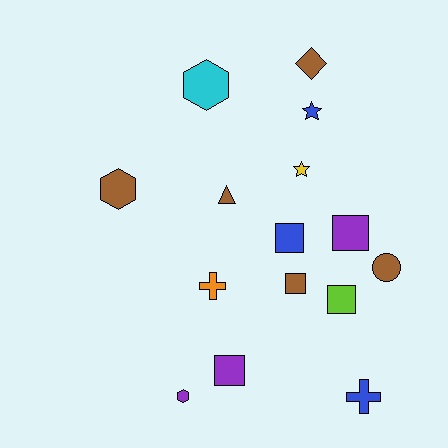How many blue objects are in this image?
There are 3 blue objects.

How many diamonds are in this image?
There is 1 diamond.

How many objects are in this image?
There are 15 objects.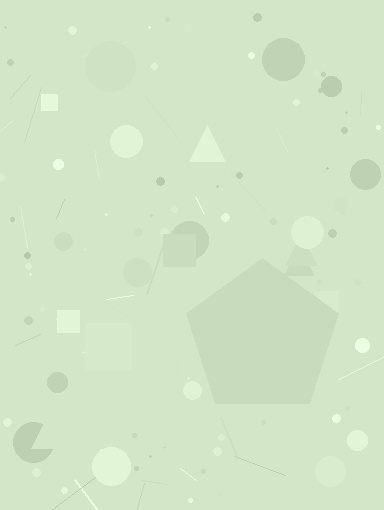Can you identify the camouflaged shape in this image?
The camouflaged shape is a pentagon.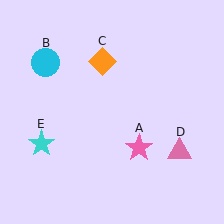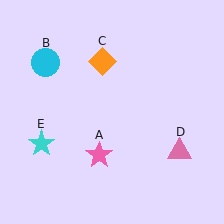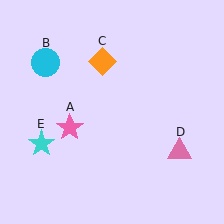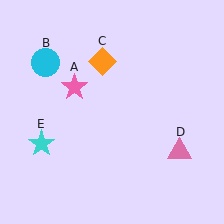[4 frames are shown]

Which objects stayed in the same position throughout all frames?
Cyan circle (object B) and orange diamond (object C) and pink triangle (object D) and cyan star (object E) remained stationary.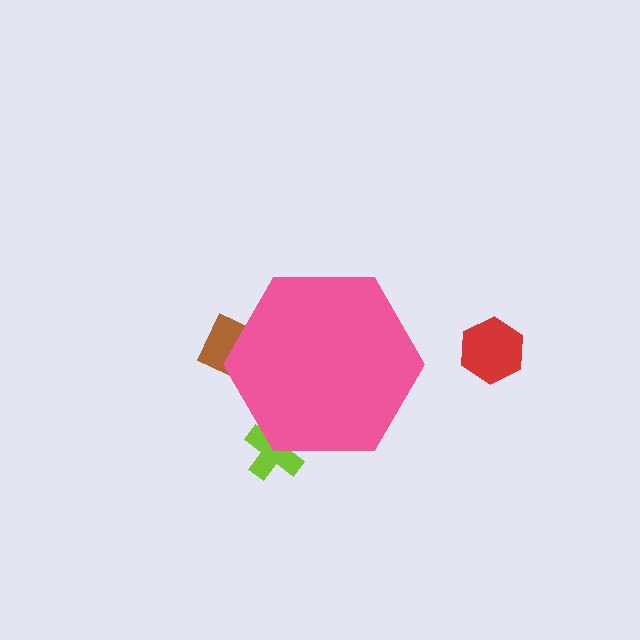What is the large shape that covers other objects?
A pink hexagon.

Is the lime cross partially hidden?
Yes, the lime cross is partially hidden behind the pink hexagon.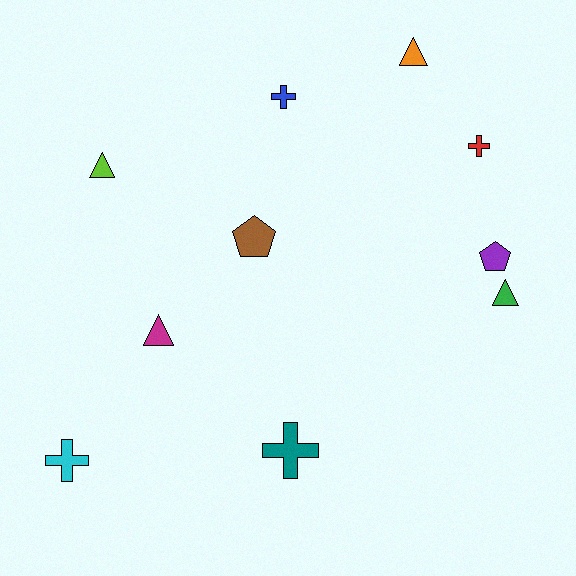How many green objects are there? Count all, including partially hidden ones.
There is 1 green object.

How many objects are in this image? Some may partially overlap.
There are 10 objects.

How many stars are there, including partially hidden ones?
There are no stars.